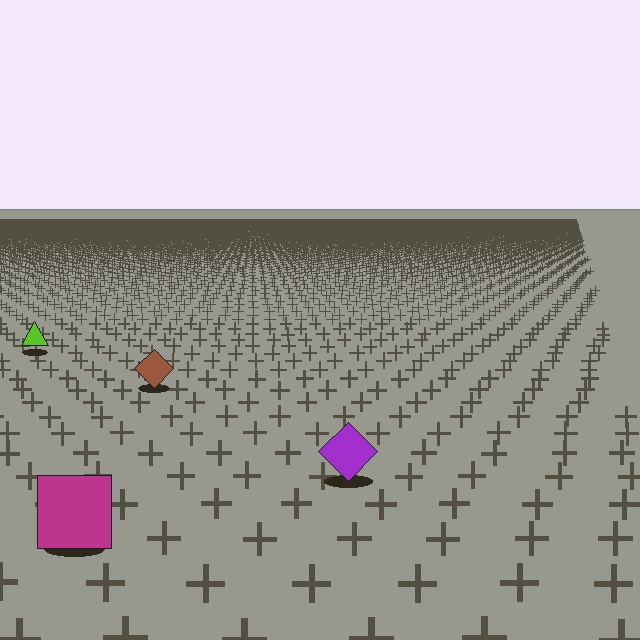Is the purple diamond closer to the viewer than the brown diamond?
Yes. The purple diamond is closer — you can tell from the texture gradient: the ground texture is coarser near it.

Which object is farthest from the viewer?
The lime triangle is farthest from the viewer. It appears smaller and the ground texture around it is denser.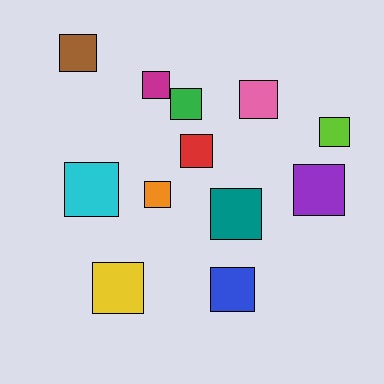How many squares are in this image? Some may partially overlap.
There are 12 squares.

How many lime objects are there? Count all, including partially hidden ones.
There is 1 lime object.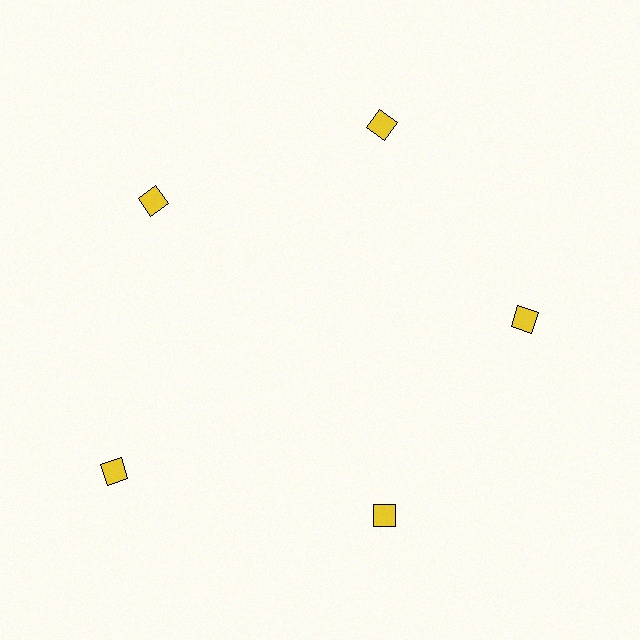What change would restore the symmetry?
The symmetry would be restored by moving it inward, back onto the ring so that all 5 squares sit at equal angles and equal distance from the center.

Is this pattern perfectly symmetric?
No. The 5 yellow squares are arranged in a ring, but one element near the 8 o'clock position is pushed outward from the center, breaking the 5-fold rotational symmetry.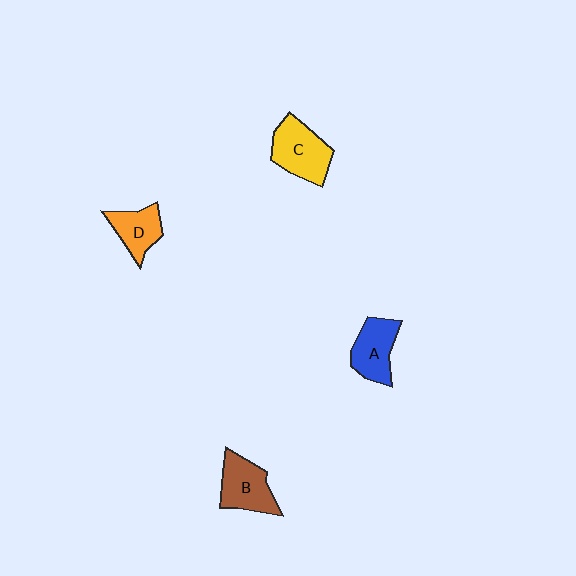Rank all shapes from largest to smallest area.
From largest to smallest: C (yellow), B (brown), A (blue), D (orange).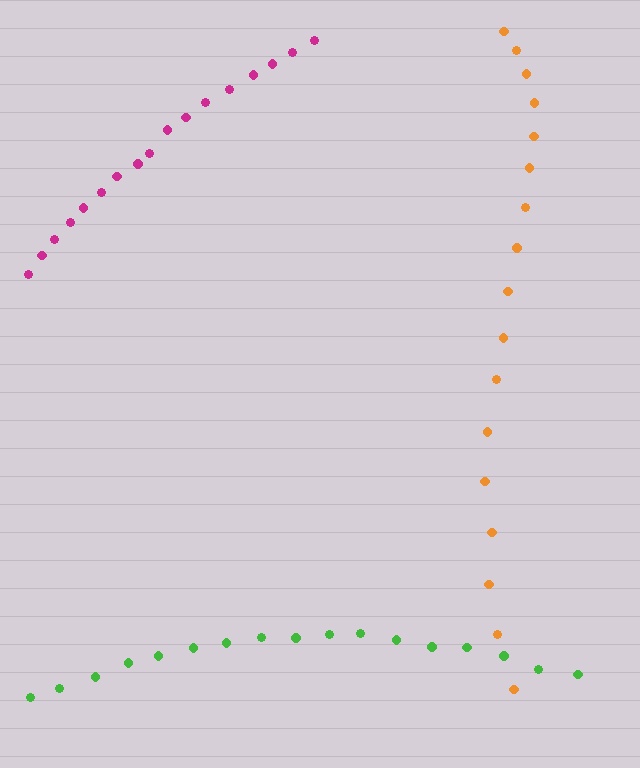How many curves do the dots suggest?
There are 3 distinct paths.